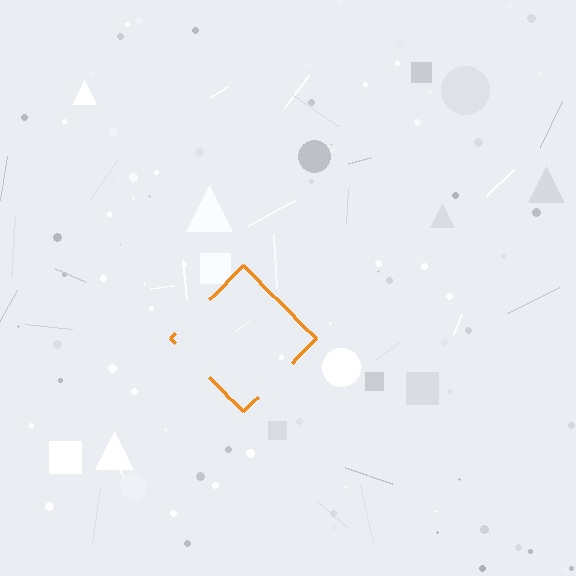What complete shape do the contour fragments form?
The contour fragments form a diamond.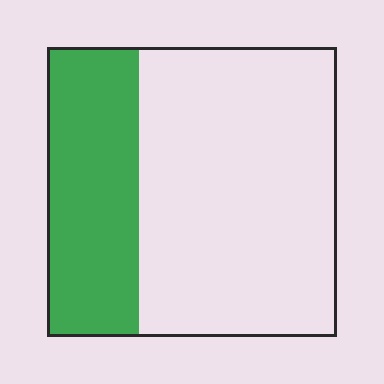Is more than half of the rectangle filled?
No.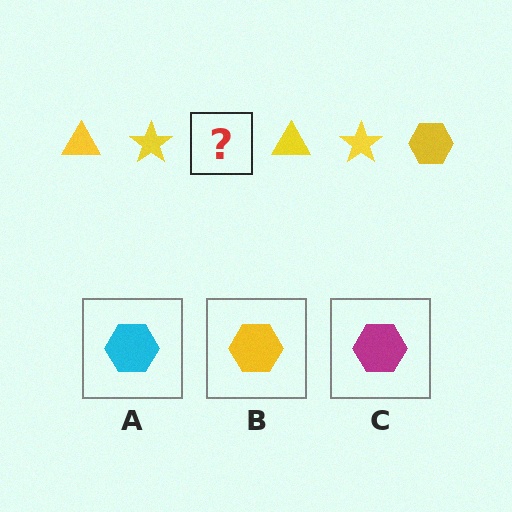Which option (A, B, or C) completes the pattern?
B.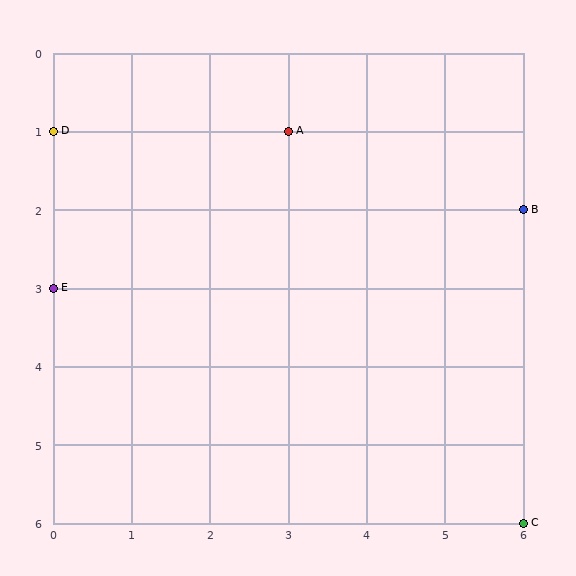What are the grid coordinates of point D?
Point D is at grid coordinates (0, 1).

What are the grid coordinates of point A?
Point A is at grid coordinates (3, 1).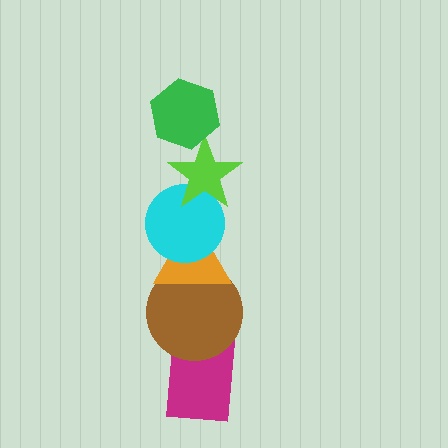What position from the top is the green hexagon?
The green hexagon is 1st from the top.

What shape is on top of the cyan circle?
The lime star is on top of the cyan circle.